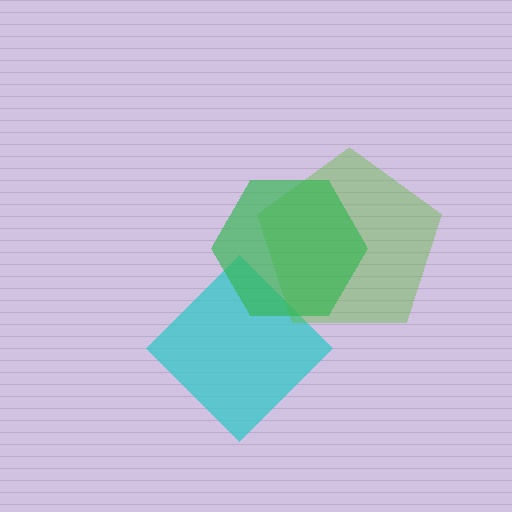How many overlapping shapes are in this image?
There are 3 overlapping shapes in the image.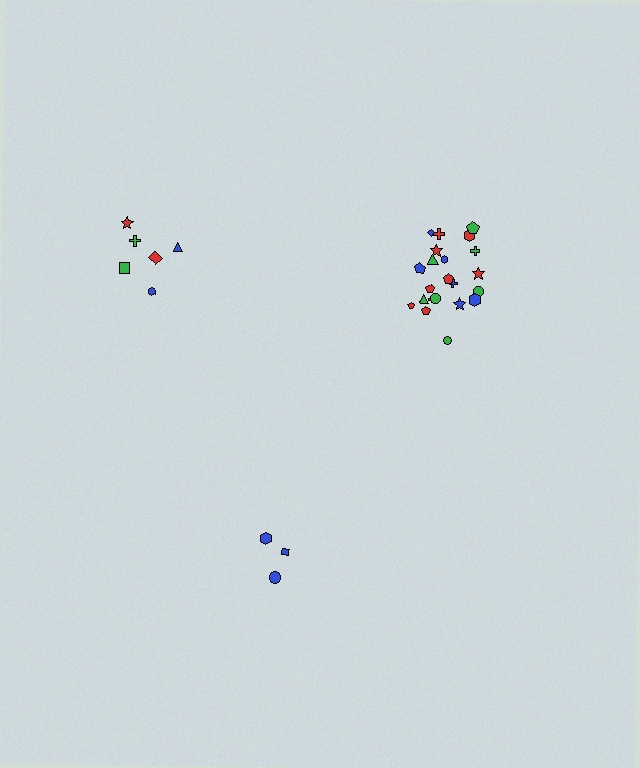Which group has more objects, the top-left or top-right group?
The top-right group.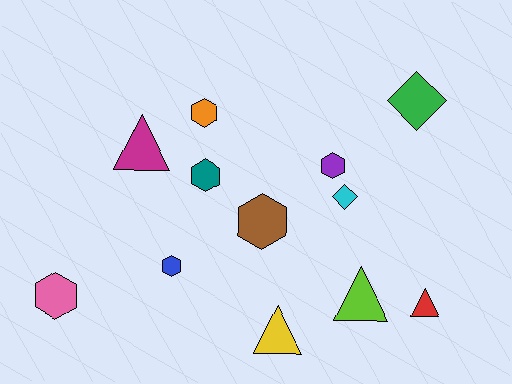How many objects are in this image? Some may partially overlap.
There are 12 objects.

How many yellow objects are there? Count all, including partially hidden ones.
There is 1 yellow object.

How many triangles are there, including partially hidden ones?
There are 4 triangles.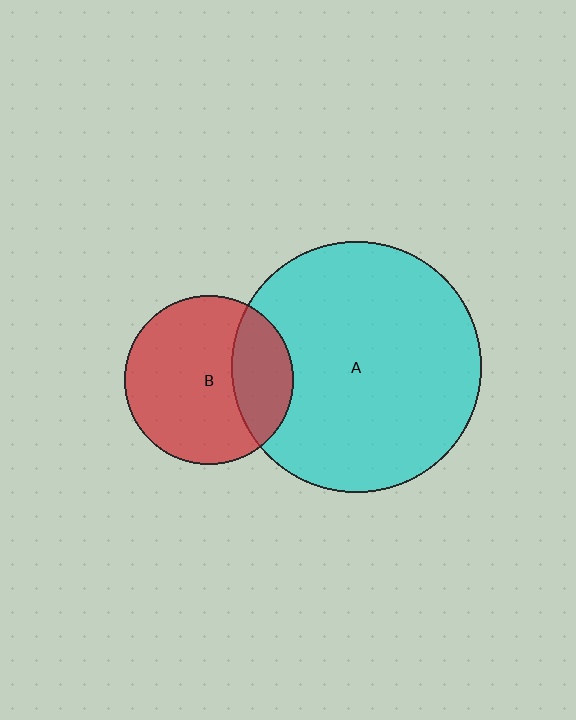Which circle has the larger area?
Circle A (cyan).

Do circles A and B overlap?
Yes.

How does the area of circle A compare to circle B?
Approximately 2.2 times.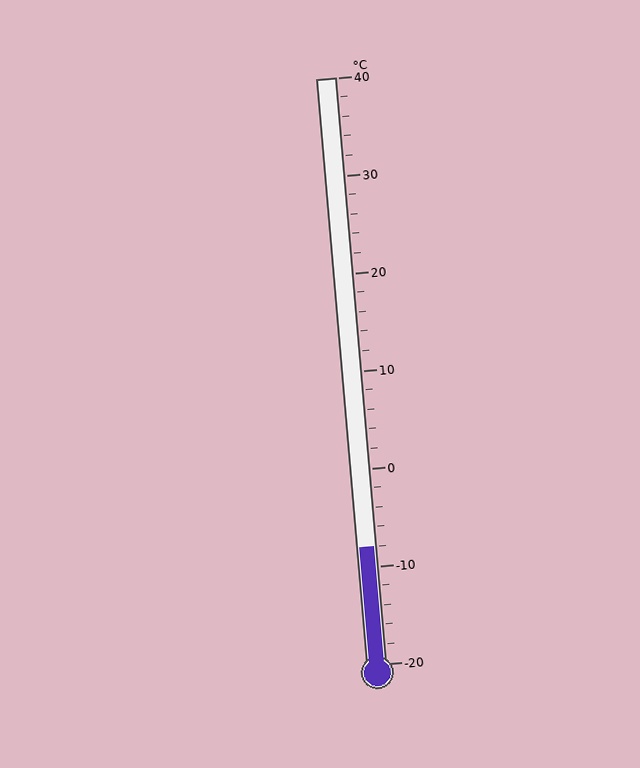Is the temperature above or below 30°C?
The temperature is below 30°C.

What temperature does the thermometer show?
The thermometer shows approximately -8°C.